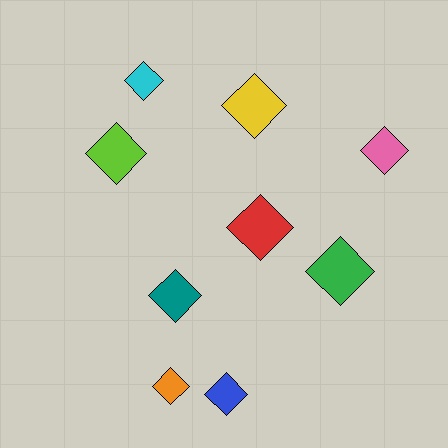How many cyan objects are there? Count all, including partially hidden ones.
There is 1 cyan object.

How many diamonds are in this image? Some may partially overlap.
There are 9 diamonds.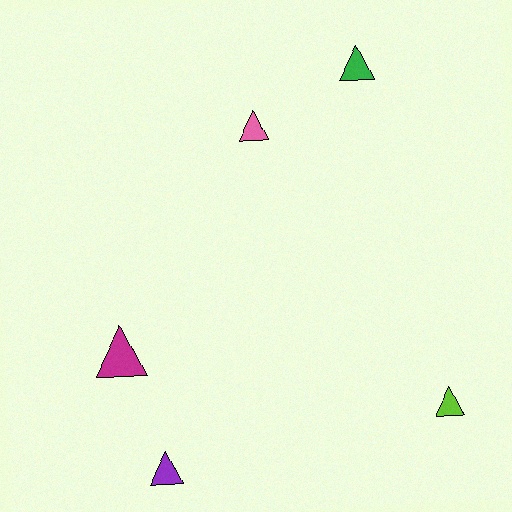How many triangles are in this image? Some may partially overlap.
There are 5 triangles.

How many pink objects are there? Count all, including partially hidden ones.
There is 1 pink object.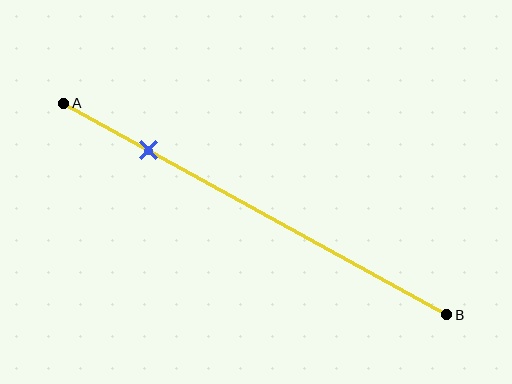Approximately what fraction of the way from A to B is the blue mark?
The blue mark is approximately 20% of the way from A to B.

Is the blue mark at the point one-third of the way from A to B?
No, the mark is at about 20% from A, not at the 33% one-third point.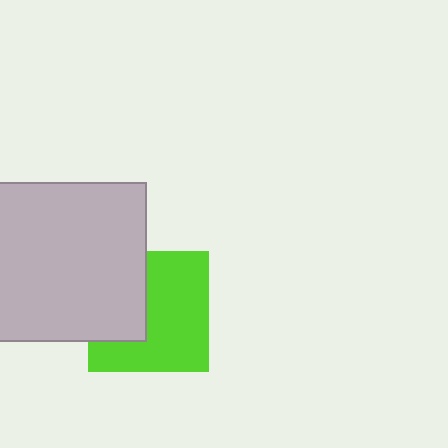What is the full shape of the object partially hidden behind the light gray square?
The partially hidden object is a lime square.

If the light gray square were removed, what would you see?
You would see the complete lime square.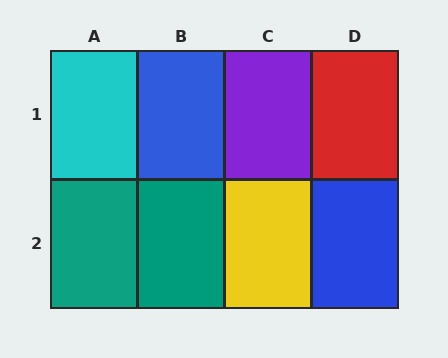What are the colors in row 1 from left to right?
Cyan, blue, purple, red.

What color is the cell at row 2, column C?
Yellow.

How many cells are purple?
1 cell is purple.